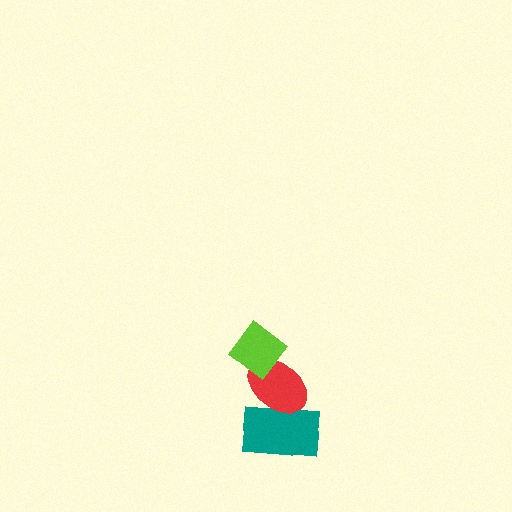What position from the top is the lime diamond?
The lime diamond is 1st from the top.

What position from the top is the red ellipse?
The red ellipse is 2nd from the top.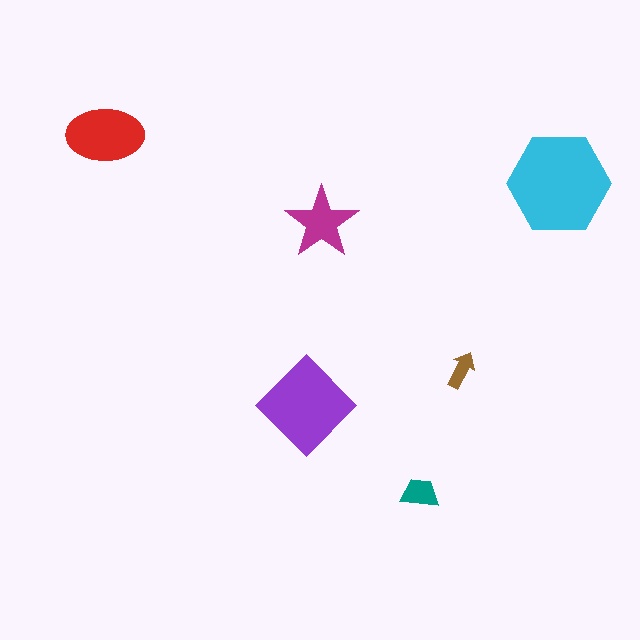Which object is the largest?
The cyan hexagon.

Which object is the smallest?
The brown arrow.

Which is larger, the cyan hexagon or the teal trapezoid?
The cyan hexagon.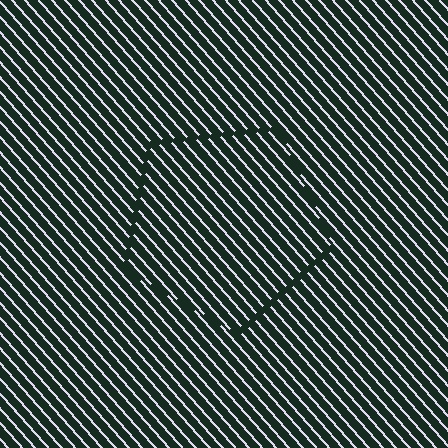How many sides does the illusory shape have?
5 sides — the line-ends trace a pentagon.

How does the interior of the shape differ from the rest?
The interior of the shape contains the same grating, shifted by half a period — the contour is defined by the phase discontinuity where line-ends from the inner and outer gratings abut.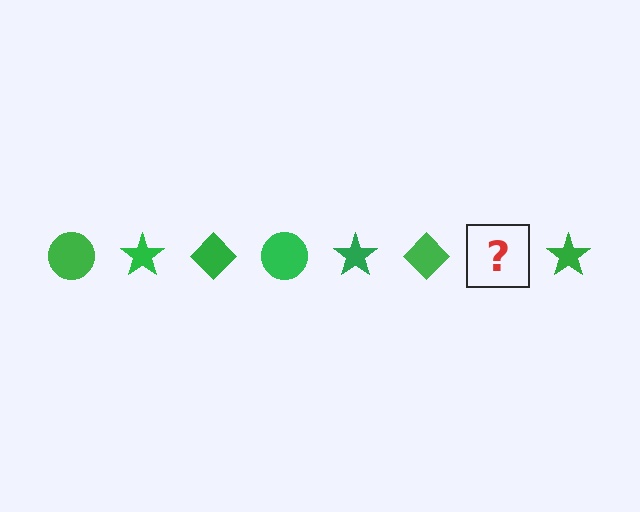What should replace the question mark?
The question mark should be replaced with a green circle.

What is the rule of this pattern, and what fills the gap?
The rule is that the pattern cycles through circle, star, diamond shapes in green. The gap should be filled with a green circle.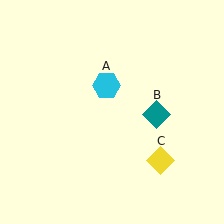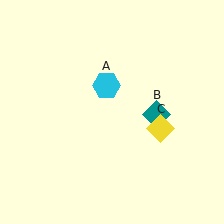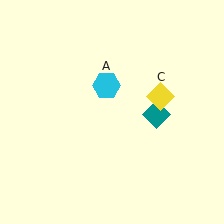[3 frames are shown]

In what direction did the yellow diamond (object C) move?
The yellow diamond (object C) moved up.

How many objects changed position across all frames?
1 object changed position: yellow diamond (object C).